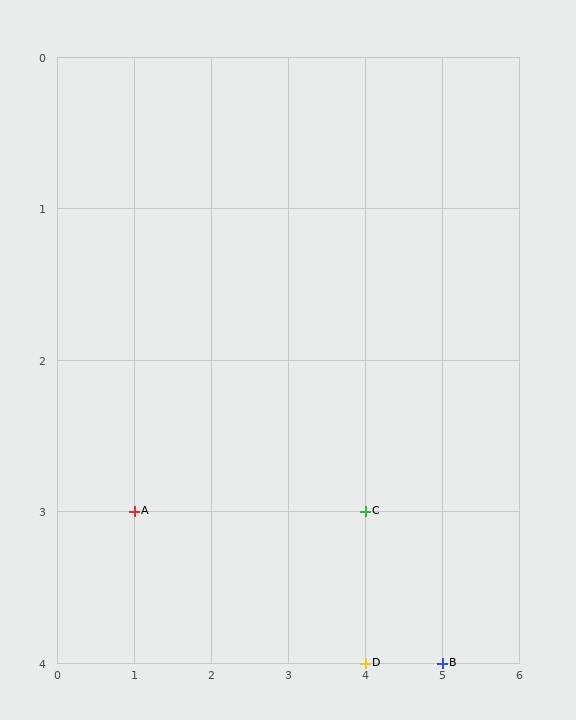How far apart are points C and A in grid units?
Points C and A are 3 columns apart.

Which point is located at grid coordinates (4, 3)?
Point C is at (4, 3).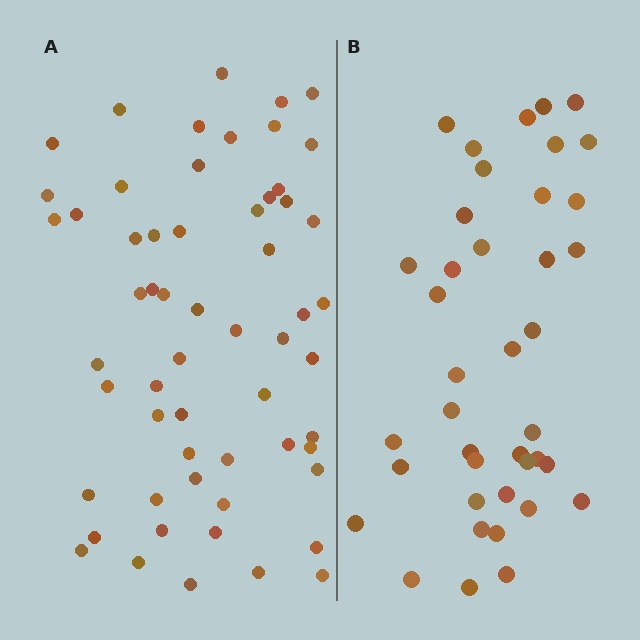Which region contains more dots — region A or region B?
Region A (the left region) has more dots.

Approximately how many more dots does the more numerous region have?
Region A has approximately 20 more dots than region B.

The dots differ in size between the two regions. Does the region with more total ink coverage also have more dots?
No. Region B has more total ink coverage because its dots are larger, but region A actually contains more individual dots. Total area can be misleading — the number of items is what matters here.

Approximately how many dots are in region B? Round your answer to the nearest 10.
About 40 dots.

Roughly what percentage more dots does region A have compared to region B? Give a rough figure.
About 45% more.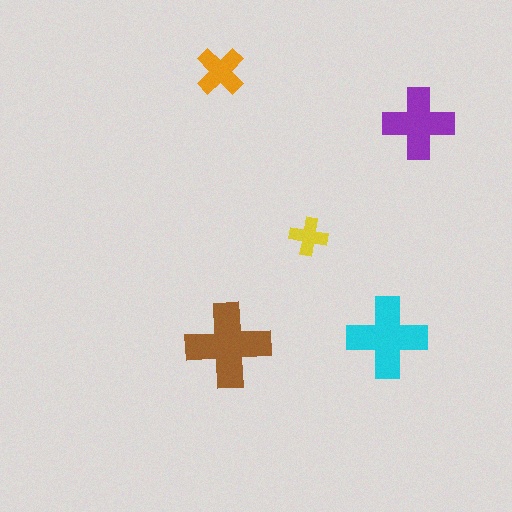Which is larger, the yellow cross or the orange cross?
The orange one.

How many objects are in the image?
There are 5 objects in the image.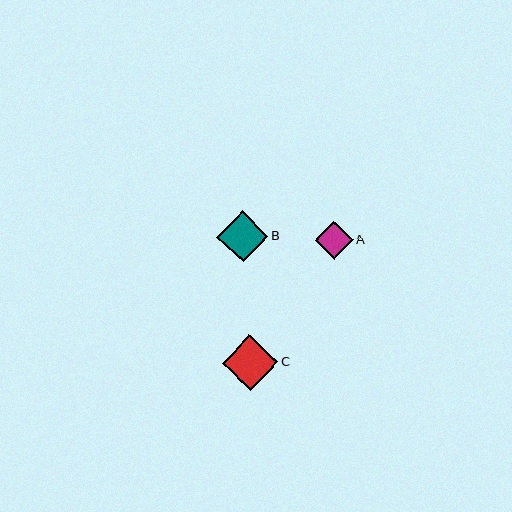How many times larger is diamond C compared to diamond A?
Diamond C is approximately 1.5 times the size of diamond A.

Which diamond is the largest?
Diamond C is the largest with a size of approximately 56 pixels.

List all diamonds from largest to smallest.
From largest to smallest: C, B, A.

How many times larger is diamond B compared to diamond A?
Diamond B is approximately 1.4 times the size of diamond A.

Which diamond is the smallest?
Diamond A is the smallest with a size of approximately 38 pixels.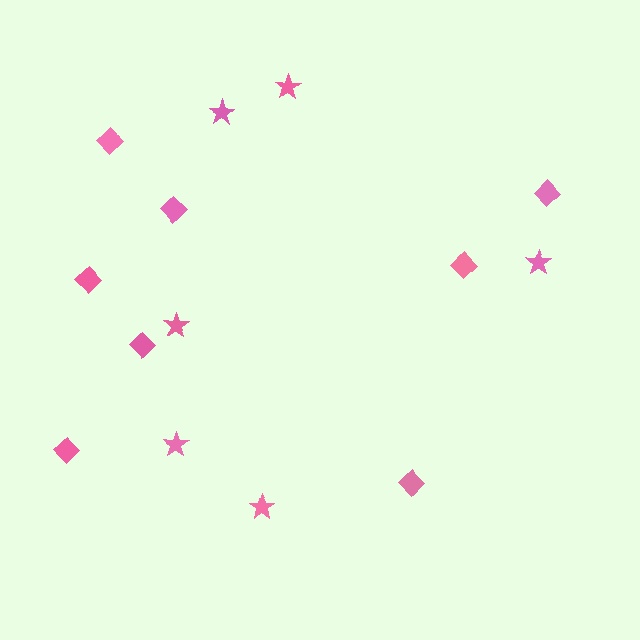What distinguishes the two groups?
There are 2 groups: one group of stars (6) and one group of diamonds (8).